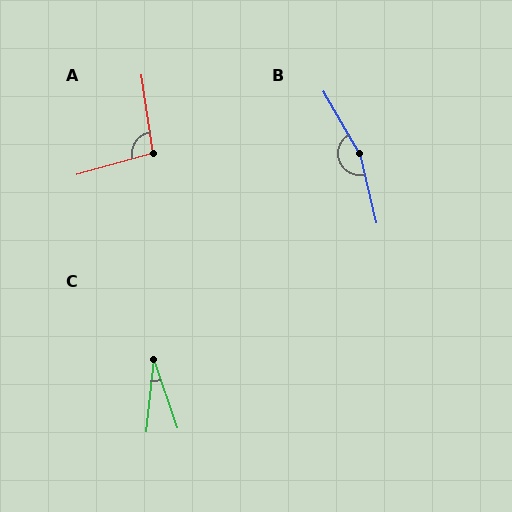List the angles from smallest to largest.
C (25°), A (97°), B (163°).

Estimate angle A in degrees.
Approximately 97 degrees.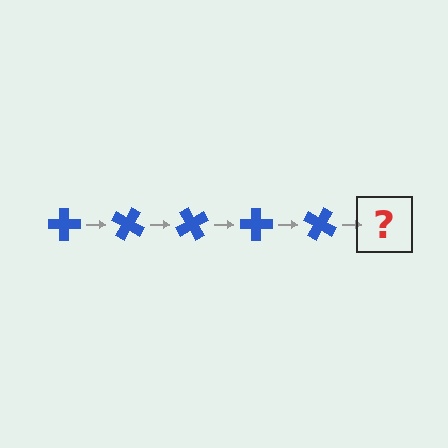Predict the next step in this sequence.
The next step is a blue cross rotated 150 degrees.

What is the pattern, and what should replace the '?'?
The pattern is that the cross rotates 30 degrees each step. The '?' should be a blue cross rotated 150 degrees.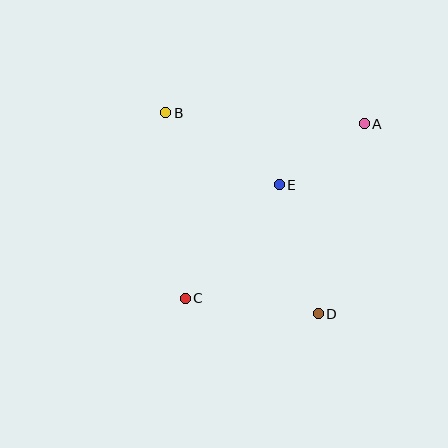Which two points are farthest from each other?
Points B and D are farthest from each other.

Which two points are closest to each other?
Points A and E are closest to each other.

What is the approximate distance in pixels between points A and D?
The distance between A and D is approximately 196 pixels.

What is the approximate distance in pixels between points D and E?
The distance between D and E is approximately 135 pixels.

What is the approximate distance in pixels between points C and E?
The distance between C and E is approximately 147 pixels.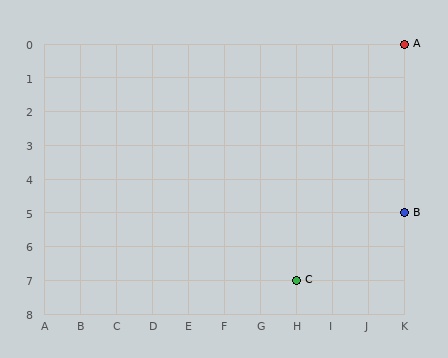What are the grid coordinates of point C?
Point C is at grid coordinates (H, 7).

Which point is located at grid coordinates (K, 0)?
Point A is at (K, 0).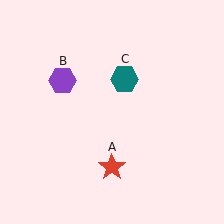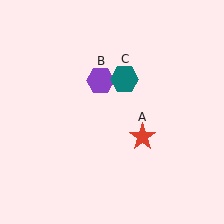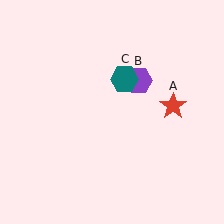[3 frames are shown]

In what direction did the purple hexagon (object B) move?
The purple hexagon (object B) moved right.